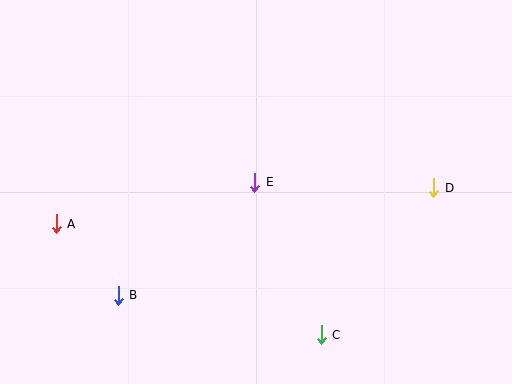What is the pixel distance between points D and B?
The distance between D and B is 333 pixels.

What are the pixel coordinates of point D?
Point D is at (434, 188).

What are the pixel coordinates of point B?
Point B is at (118, 295).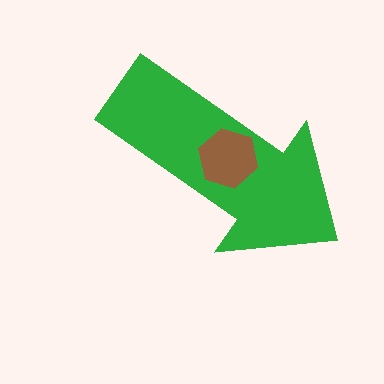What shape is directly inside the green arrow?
The brown hexagon.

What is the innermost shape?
The brown hexagon.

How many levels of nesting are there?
2.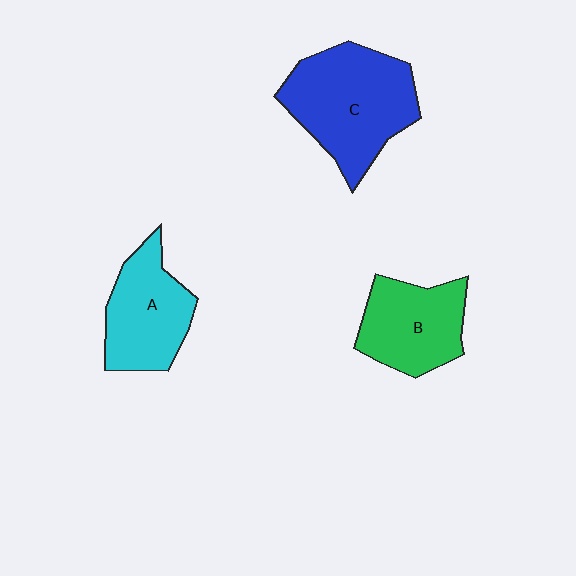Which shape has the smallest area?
Shape B (green).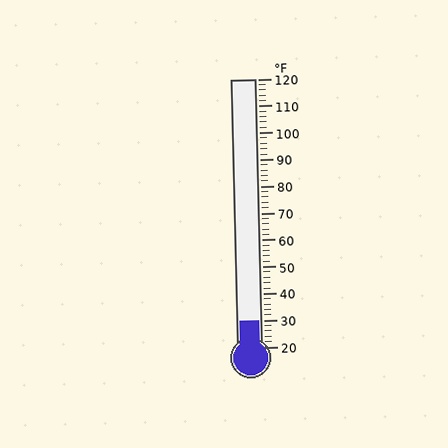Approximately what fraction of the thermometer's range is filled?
The thermometer is filled to approximately 10% of its range.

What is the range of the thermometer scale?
The thermometer scale ranges from 20°F to 120°F.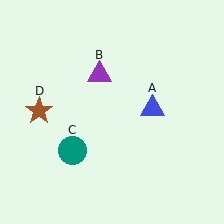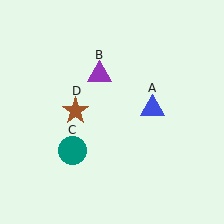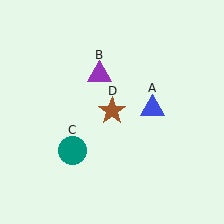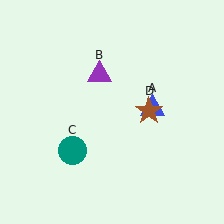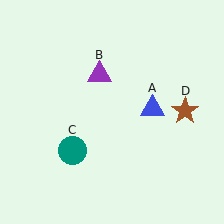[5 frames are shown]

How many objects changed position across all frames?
1 object changed position: brown star (object D).